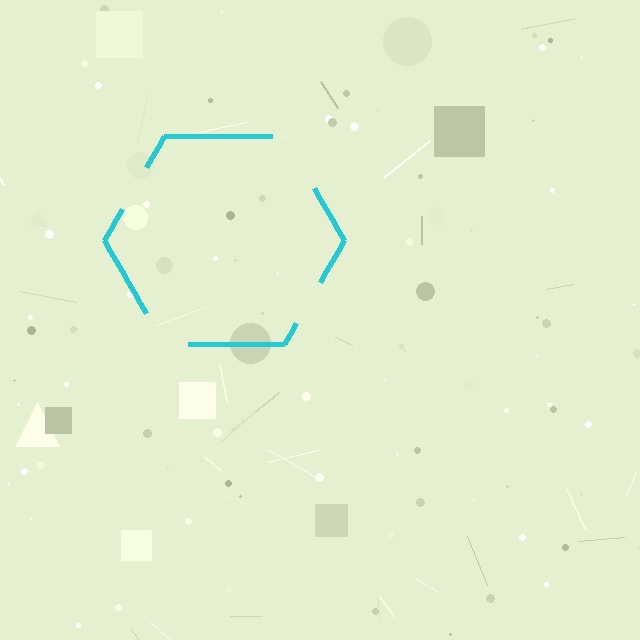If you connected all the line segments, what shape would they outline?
They would outline a hexagon.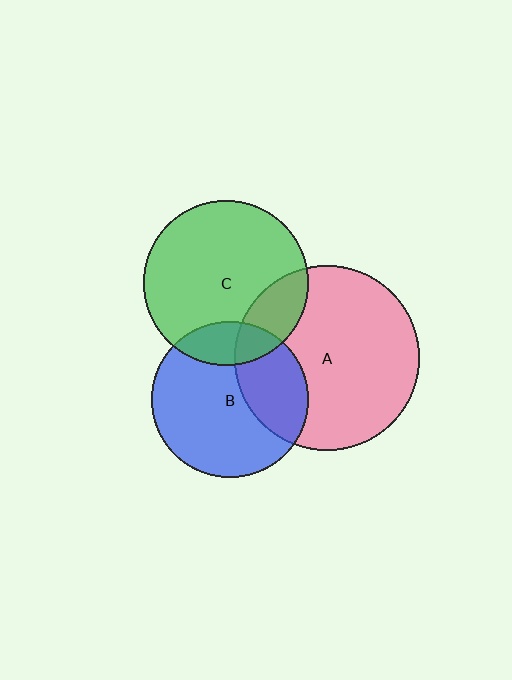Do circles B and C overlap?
Yes.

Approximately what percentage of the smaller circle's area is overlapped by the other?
Approximately 15%.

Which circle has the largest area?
Circle A (pink).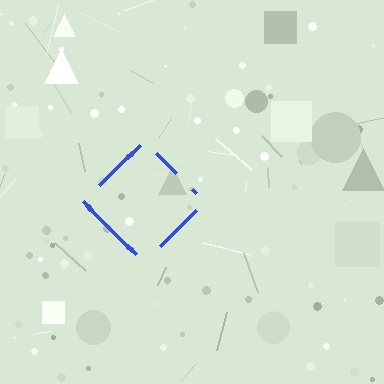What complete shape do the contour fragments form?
The contour fragments form a diamond.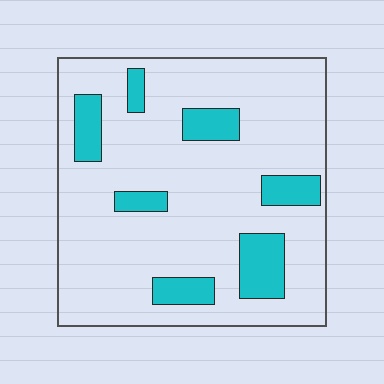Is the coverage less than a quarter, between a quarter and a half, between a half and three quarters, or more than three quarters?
Less than a quarter.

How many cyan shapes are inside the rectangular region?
7.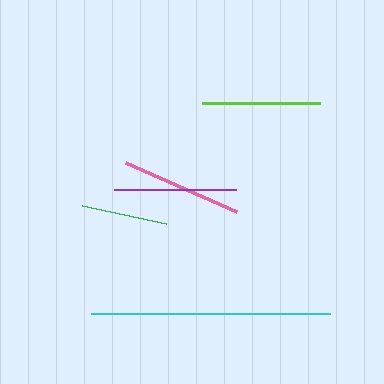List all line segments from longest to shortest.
From longest to shortest: cyan, purple, pink, lime, green.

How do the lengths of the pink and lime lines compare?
The pink and lime lines are approximately the same length.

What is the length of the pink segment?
The pink segment is approximately 121 pixels long.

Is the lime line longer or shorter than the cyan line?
The cyan line is longer than the lime line.